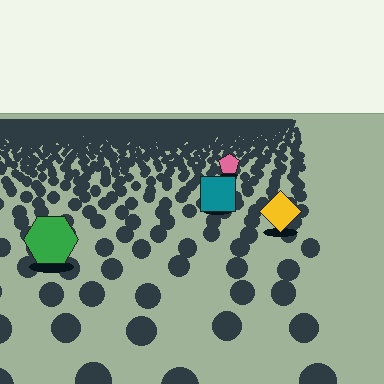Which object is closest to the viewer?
The green hexagon is closest. The texture marks near it are larger and more spread out.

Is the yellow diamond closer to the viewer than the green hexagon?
No. The green hexagon is closer — you can tell from the texture gradient: the ground texture is coarser near it.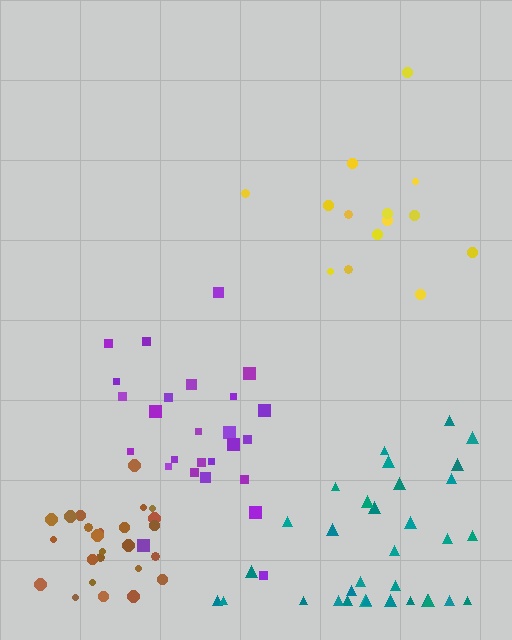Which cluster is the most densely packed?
Brown.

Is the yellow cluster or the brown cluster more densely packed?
Brown.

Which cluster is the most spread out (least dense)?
Yellow.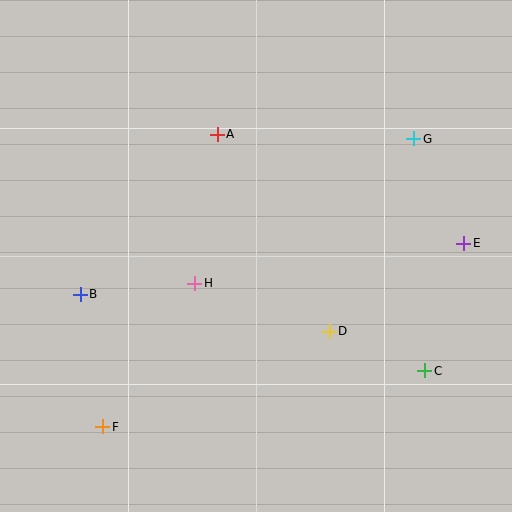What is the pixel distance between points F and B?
The distance between F and B is 134 pixels.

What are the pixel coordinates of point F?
Point F is at (103, 427).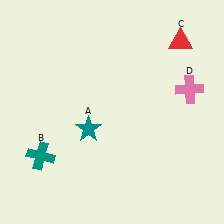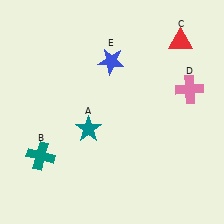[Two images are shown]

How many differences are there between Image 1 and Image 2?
There is 1 difference between the two images.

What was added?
A blue star (E) was added in Image 2.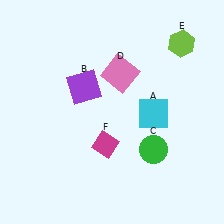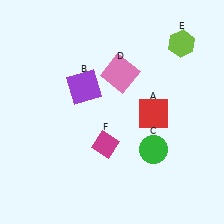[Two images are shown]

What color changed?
The square (A) changed from cyan in Image 1 to red in Image 2.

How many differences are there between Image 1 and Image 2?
There is 1 difference between the two images.